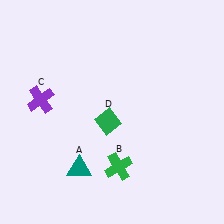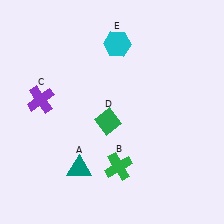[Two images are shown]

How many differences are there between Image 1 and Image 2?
There is 1 difference between the two images.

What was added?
A cyan hexagon (E) was added in Image 2.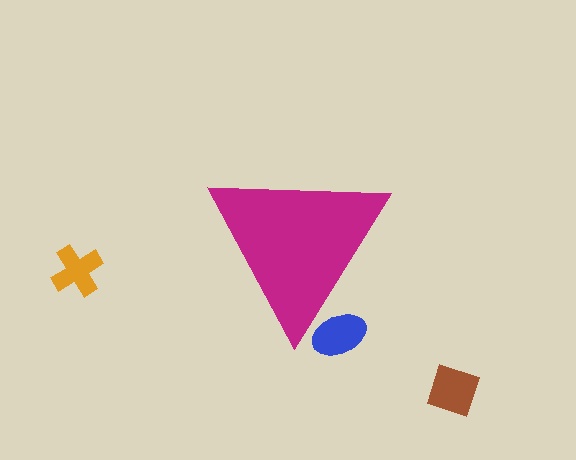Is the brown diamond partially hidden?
No, the brown diamond is fully visible.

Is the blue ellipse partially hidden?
Yes, the blue ellipse is partially hidden behind the magenta triangle.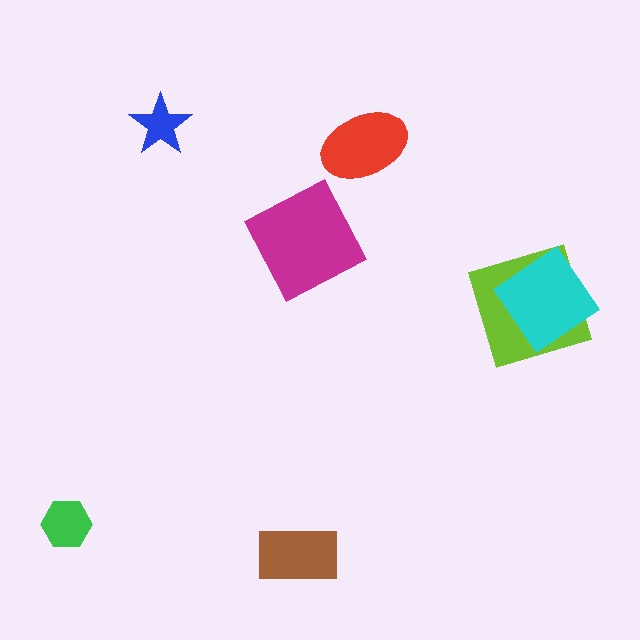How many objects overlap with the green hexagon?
0 objects overlap with the green hexagon.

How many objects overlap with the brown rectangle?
0 objects overlap with the brown rectangle.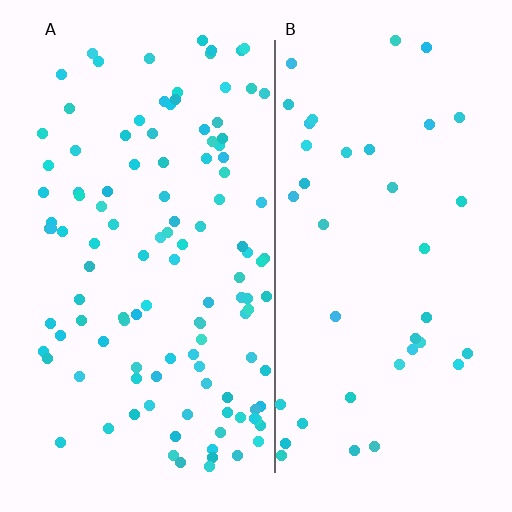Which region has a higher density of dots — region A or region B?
A (the left).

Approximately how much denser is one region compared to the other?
Approximately 2.9× — region A over region B.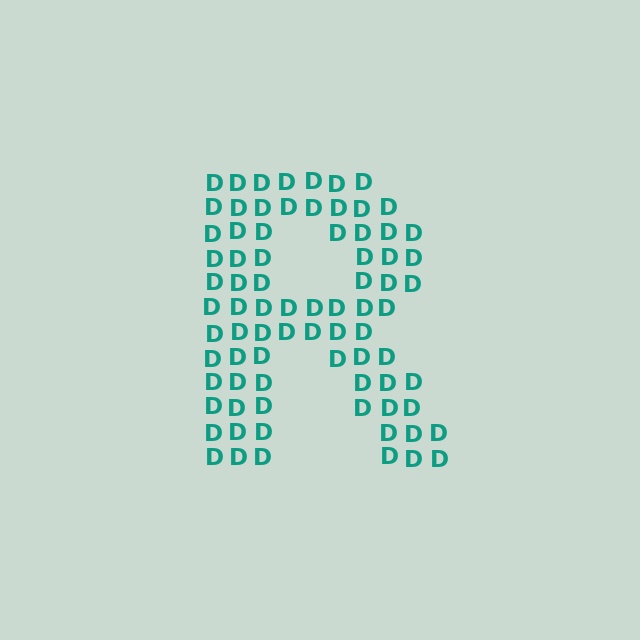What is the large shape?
The large shape is the letter R.